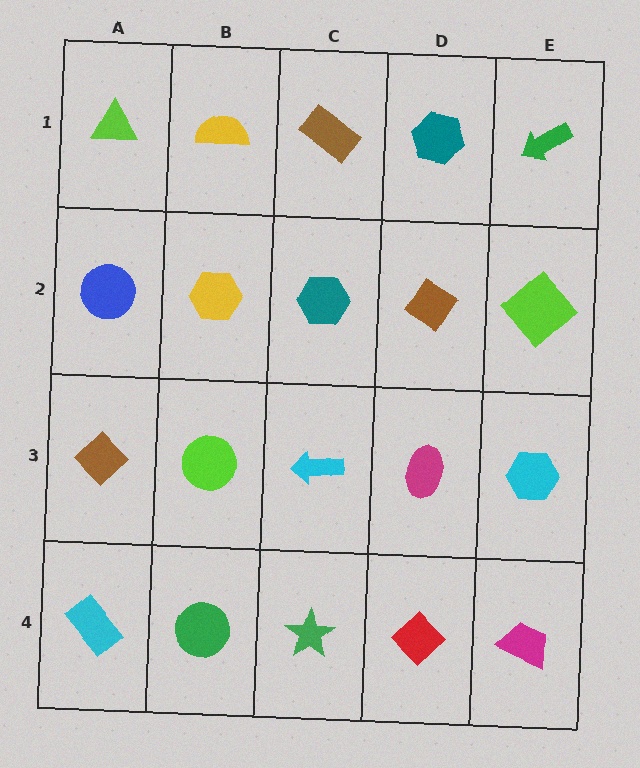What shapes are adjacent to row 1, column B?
A yellow hexagon (row 2, column B), a lime triangle (row 1, column A), a brown rectangle (row 1, column C).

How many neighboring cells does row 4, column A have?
2.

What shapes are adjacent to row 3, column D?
A brown diamond (row 2, column D), a red diamond (row 4, column D), a cyan arrow (row 3, column C), a cyan hexagon (row 3, column E).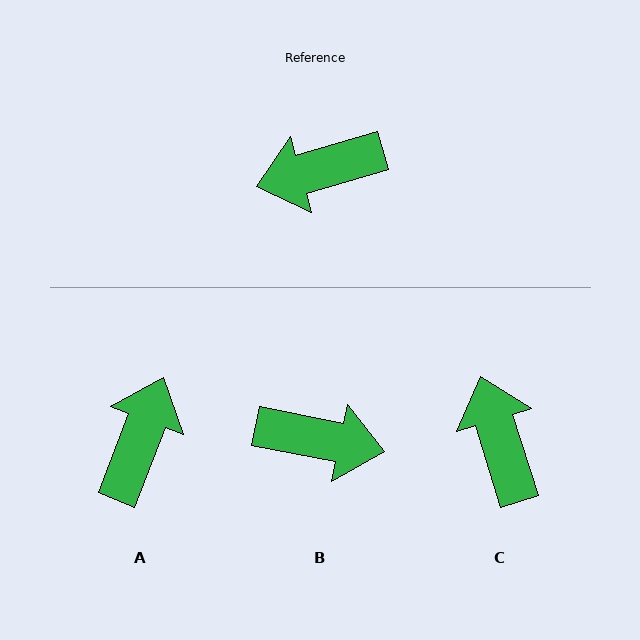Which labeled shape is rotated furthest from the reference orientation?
B, about 153 degrees away.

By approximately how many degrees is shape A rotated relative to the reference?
Approximately 127 degrees clockwise.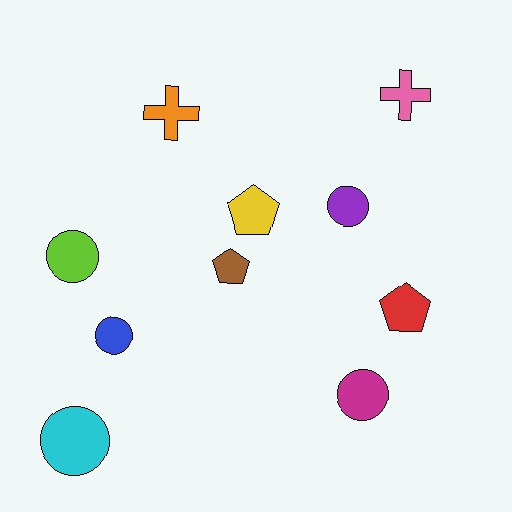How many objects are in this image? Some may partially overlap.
There are 10 objects.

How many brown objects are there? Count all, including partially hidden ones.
There is 1 brown object.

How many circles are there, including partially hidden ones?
There are 5 circles.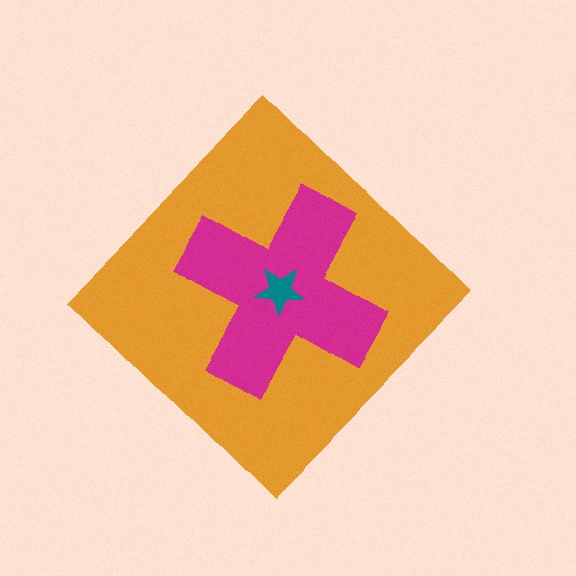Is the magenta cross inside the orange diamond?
Yes.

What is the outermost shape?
The orange diamond.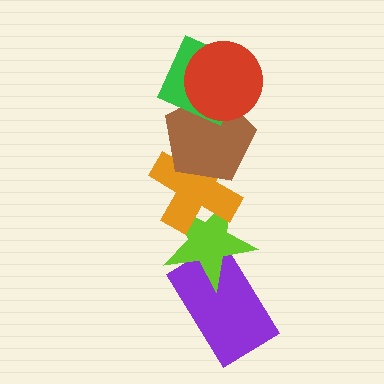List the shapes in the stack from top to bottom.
From top to bottom: the red circle, the green diamond, the brown pentagon, the orange cross, the lime star, the purple rectangle.